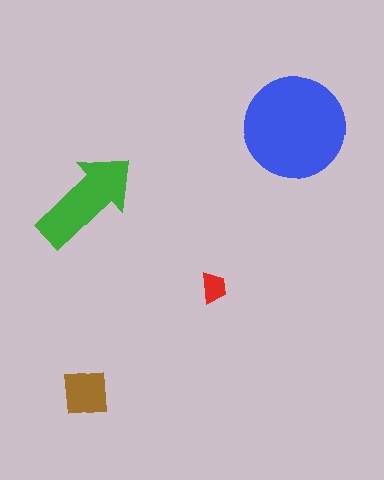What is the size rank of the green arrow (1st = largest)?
2nd.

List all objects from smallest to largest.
The red trapezoid, the brown square, the green arrow, the blue circle.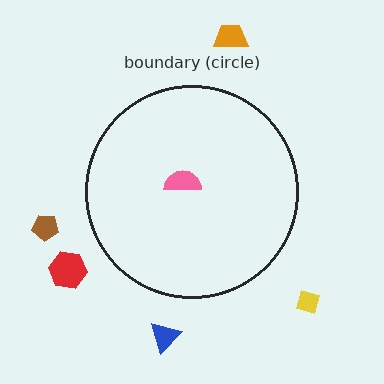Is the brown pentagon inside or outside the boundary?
Outside.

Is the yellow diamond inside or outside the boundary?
Outside.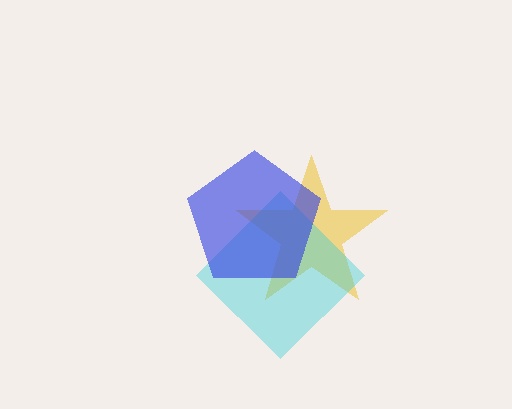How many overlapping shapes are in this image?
There are 3 overlapping shapes in the image.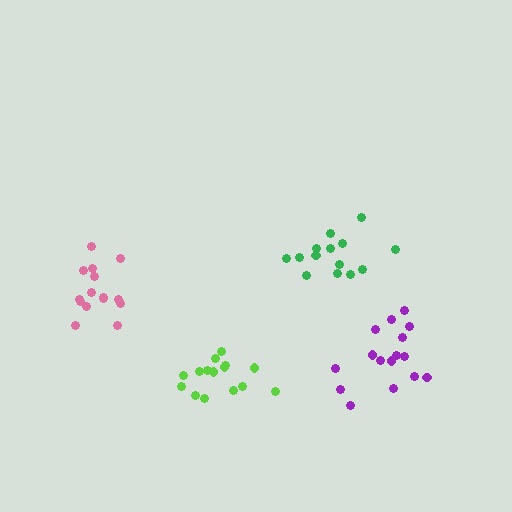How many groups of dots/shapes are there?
There are 4 groups.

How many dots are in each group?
Group 1: 14 dots, Group 2: 15 dots, Group 3: 16 dots, Group 4: 15 dots (60 total).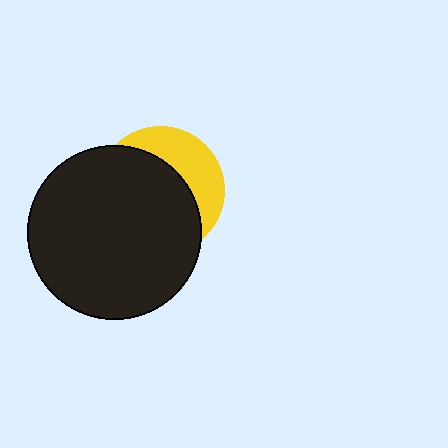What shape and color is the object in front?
The object in front is a black circle.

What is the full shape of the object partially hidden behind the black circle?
The partially hidden object is a yellow circle.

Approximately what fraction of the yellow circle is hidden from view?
Roughly 66% of the yellow circle is hidden behind the black circle.